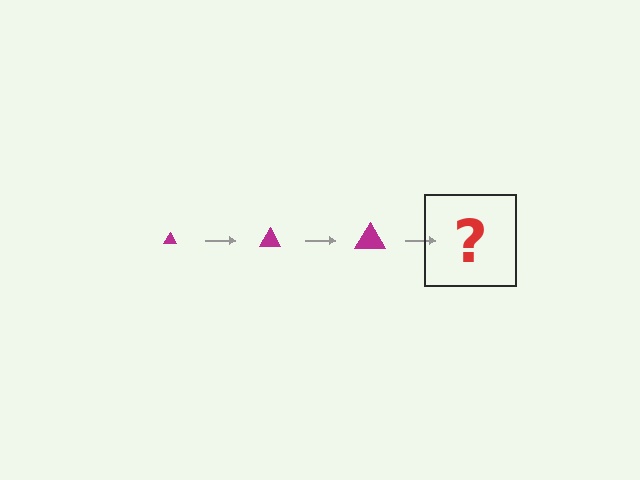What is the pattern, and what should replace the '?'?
The pattern is that the triangle gets progressively larger each step. The '?' should be a magenta triangle, larger than the previous one.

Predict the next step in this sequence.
The next step is a magenta triangle, larger than the previous one.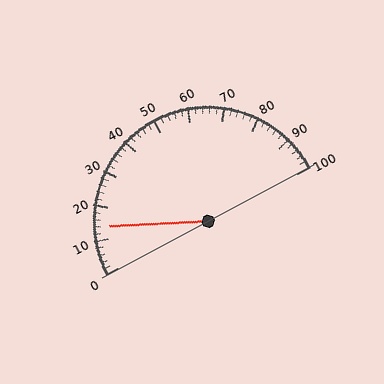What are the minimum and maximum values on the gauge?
The gauge ranges from 0 to 100.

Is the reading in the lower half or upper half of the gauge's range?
The reading is in the lower half of the range (0 to 100).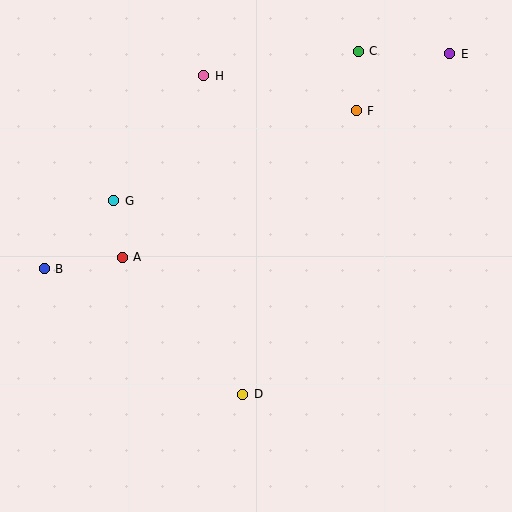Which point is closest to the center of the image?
Point A at (122, 257) is closest to the center.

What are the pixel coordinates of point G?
Point G is at (114, 201).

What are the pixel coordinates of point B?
Point B is at (44, 269).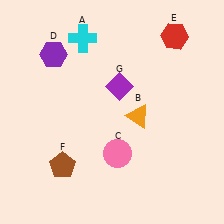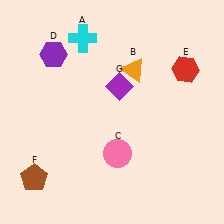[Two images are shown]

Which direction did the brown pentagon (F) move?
The brown pentagon (F) moved left.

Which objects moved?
The objects that moved are: the orange triangle (B), the red hexagon (E), the brown pentagon (F).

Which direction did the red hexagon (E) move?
The red hexagon (E) moved down.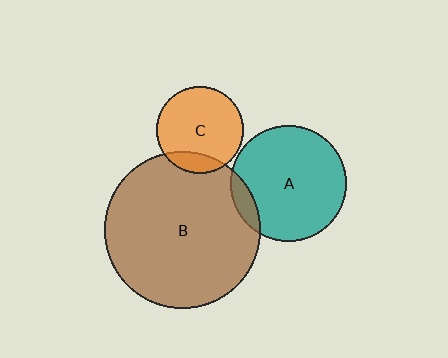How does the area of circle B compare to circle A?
Approximately 1.8 times.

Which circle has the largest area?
Circle B (brown).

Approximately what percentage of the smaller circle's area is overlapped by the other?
Approximately 15%.